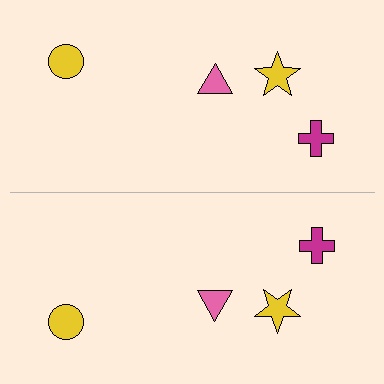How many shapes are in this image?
There are 8 shapes in this image.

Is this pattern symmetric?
Yes, this pattern has bilateral (reflection) symmetry.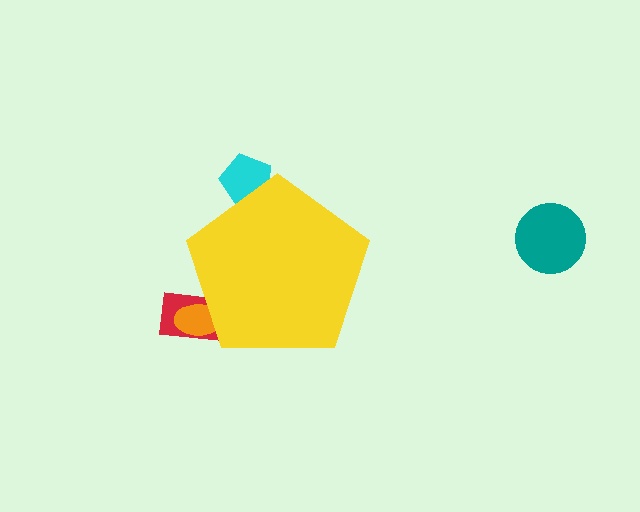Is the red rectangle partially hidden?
Yes, the red rectangle is partially hidden behind the yellow pentagon.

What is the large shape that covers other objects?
A yellow pentagon.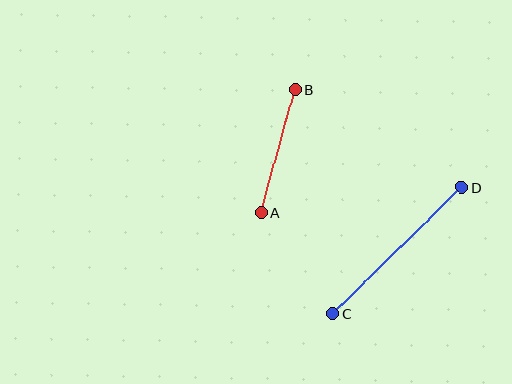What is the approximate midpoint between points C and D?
The midpoint is at approximately (397, 250) pixels.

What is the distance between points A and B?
The distance is approximately 128 pixels.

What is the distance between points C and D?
The distance is approximately 181 pixels.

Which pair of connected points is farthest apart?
Points C and D are farthest apart.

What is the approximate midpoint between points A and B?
The midpoint is at approximately (278, 151) pixels.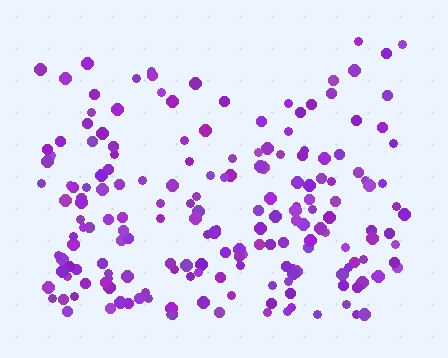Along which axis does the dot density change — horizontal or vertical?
Vertical.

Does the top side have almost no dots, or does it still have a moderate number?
Still a moderate number, just noticeably fewer than the bottom.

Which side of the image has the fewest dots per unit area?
The top.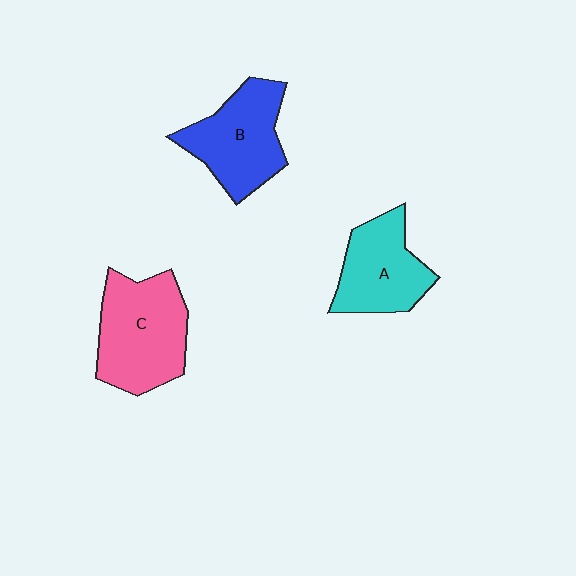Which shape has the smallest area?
Shape A (cyan).